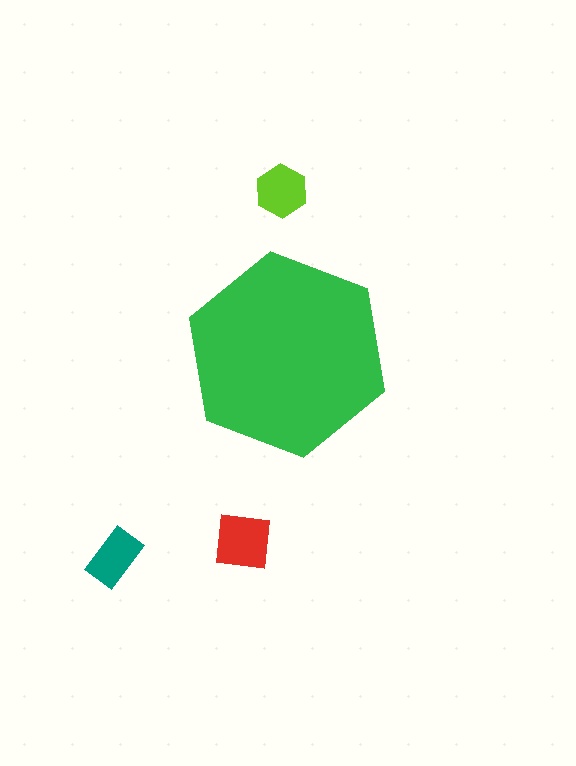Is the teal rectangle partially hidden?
No, the teal rectangle is fully visible.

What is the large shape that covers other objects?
A green hexagon.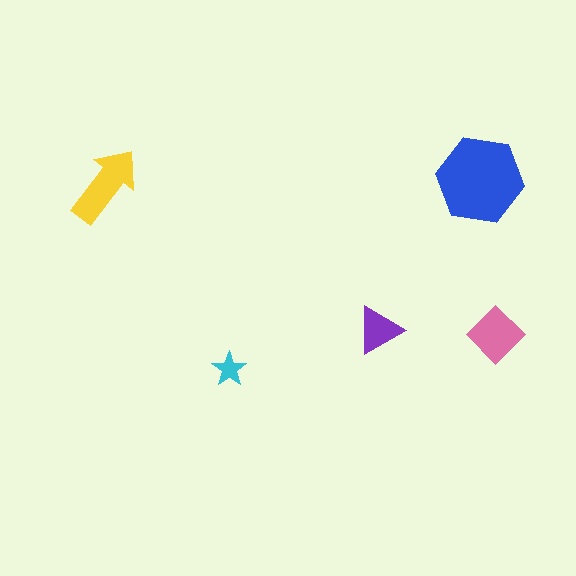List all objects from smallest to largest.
The cyan star, the purple triangle, the pink diamond, the yellow arrow, the blue hexagon.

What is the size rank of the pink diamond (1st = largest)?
3rd.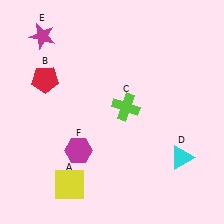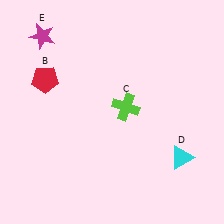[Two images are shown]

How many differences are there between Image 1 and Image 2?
There are 2 differences between the two images.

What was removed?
The magenta hexagon (F), the yellow square (A) were removed in Image 2.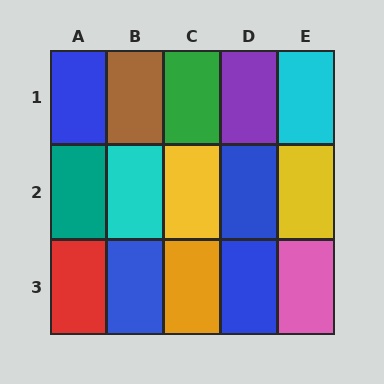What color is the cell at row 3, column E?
Pink.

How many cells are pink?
1 cell is pink.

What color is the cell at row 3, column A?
Red.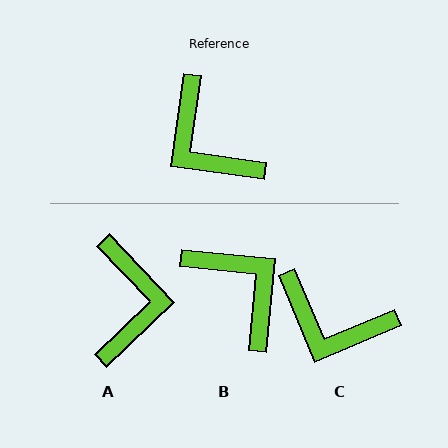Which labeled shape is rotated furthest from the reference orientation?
B, about 177 degrees away.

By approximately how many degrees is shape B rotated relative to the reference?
Approximately 177 degrees clockwise.